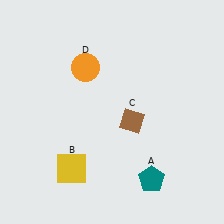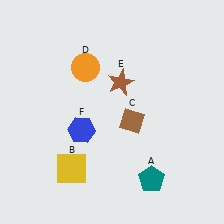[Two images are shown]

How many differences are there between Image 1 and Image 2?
There are 2 differences between the two images.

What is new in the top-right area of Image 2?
A brown star (E) was added in the top-right area of Image 2.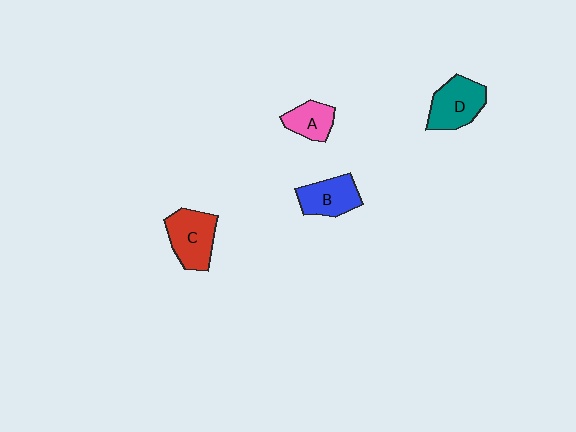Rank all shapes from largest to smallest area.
From largest to smallest: C (red), D (teal), B (blue), A (pink).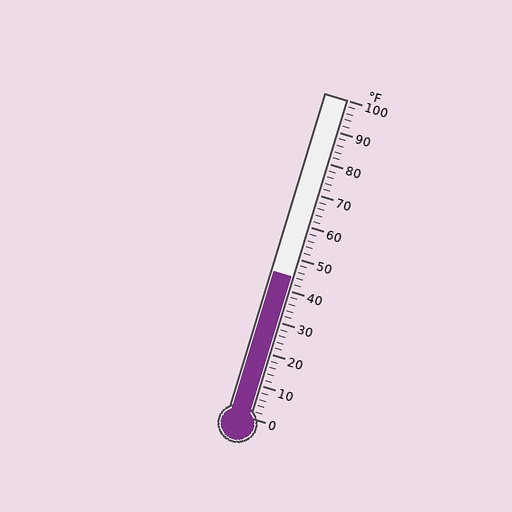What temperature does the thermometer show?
The thermometer shows approximately 44°F.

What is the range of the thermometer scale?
The thermometer scale ranges from 0°F to 100°F.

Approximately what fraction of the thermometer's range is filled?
The thermometer is filled to approximately 45% of its range.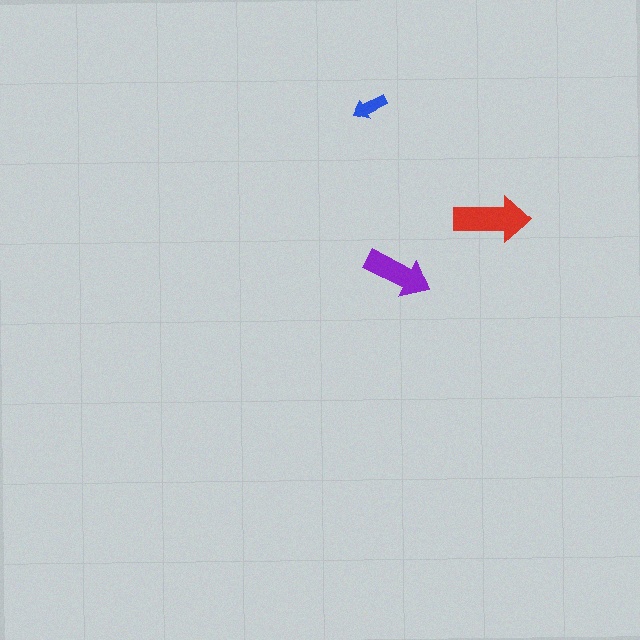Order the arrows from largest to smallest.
the red one, the purple one, the blue one.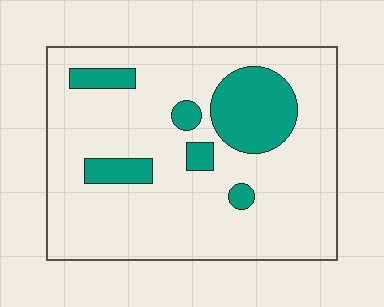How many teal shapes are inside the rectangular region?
6.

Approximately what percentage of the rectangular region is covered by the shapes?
Approximately 20%.